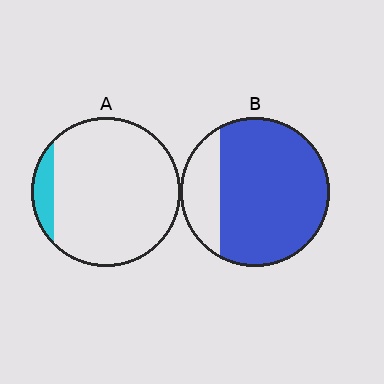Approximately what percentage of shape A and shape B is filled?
A is approximately 10% and B is approximately 80%.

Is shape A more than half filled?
No.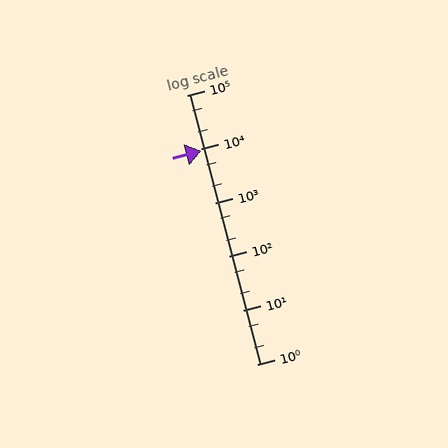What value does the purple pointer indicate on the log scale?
The pointer indicates approximately 9300.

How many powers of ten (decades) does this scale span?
The scale spans 5 decades, from 1 to 100000.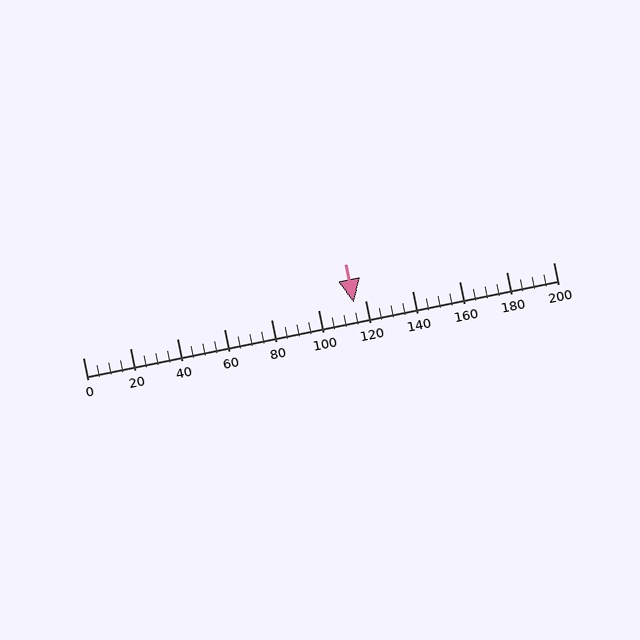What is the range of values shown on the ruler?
The ruler shows values from 0 to 200.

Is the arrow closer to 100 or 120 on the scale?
The arrow is closer to 120.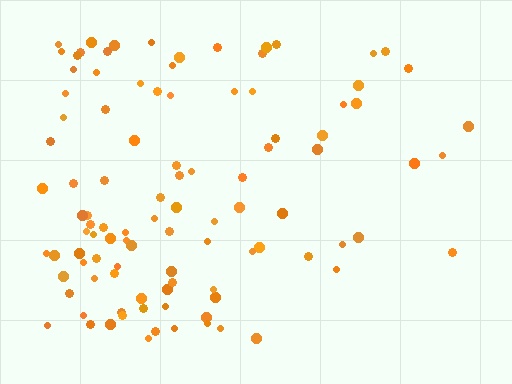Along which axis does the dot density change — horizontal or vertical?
Horizontal.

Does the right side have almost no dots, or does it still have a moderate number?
Still a moderate number, just noticeably fewer than the left.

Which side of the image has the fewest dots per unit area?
The right.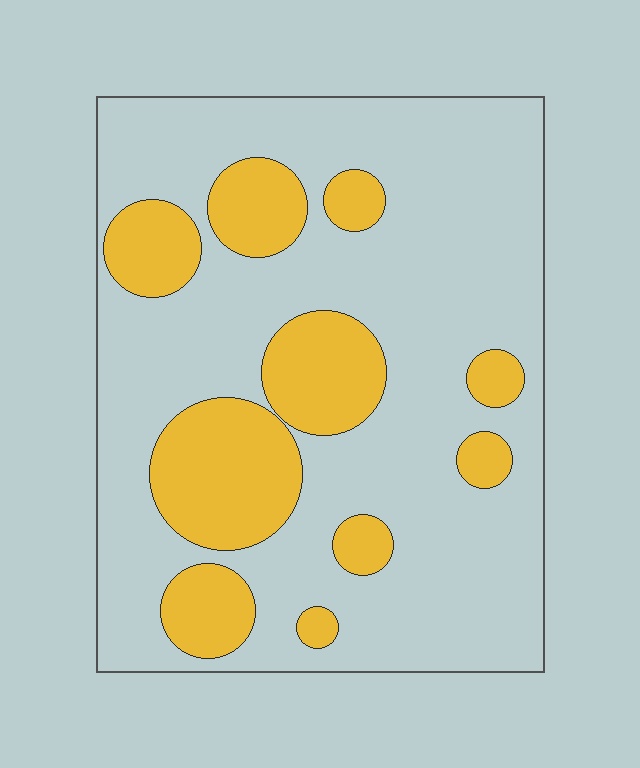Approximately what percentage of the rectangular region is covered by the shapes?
Approximately 25%.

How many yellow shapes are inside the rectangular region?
10.